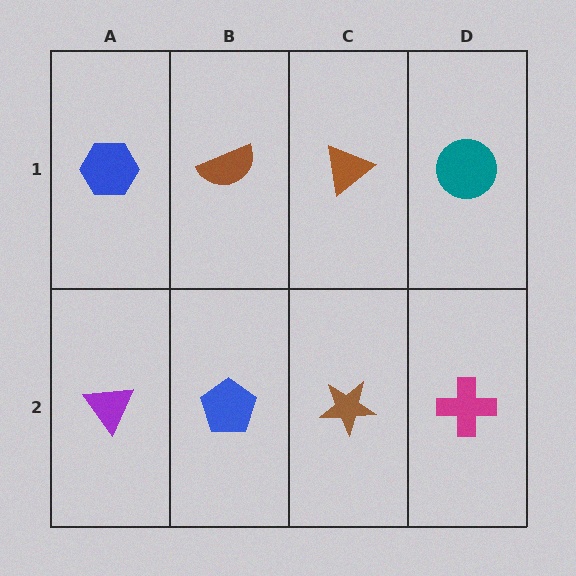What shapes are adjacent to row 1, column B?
A blue pentagon (row 2, column B), a blue hexagon (row 1, column A), a brown triangle (row 1, column C).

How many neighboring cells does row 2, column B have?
3.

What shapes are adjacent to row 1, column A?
A purple triangle (row 2, column A), a brown semicircle (row 1, column B).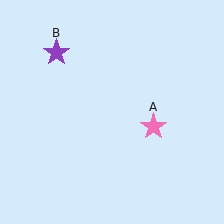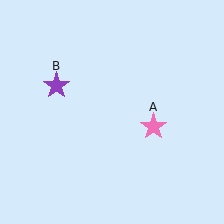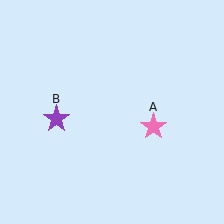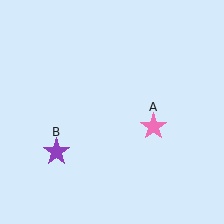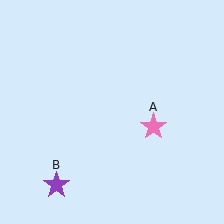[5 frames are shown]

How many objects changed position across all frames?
1 object changed position: purple star (object B).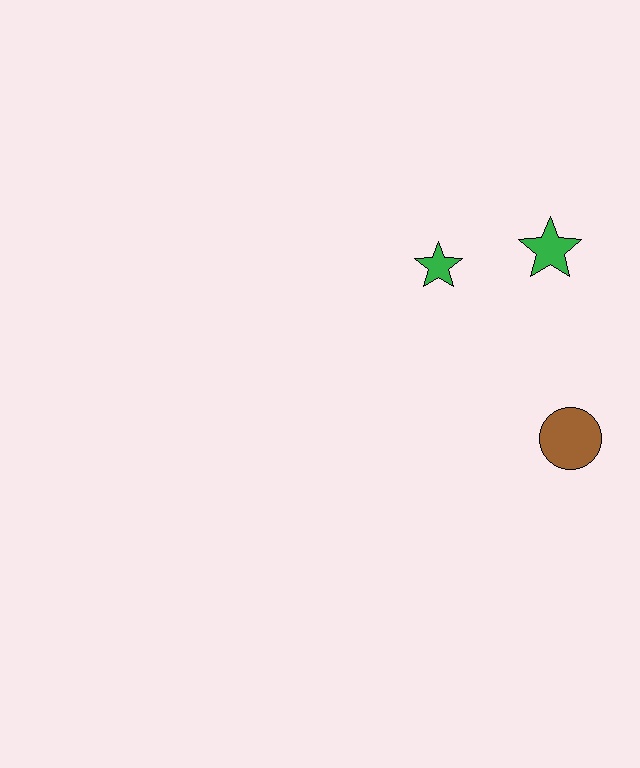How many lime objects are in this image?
There are no lime objects.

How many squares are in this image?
There are no squares.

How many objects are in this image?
There are 3 objects.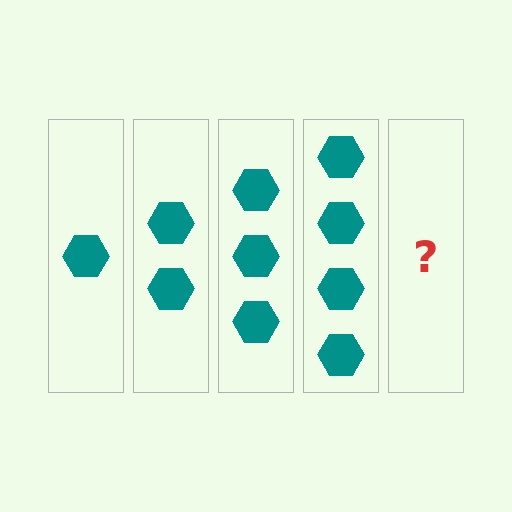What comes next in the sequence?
The next element should be 5 hexagons.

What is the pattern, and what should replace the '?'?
The pattern is that each step adds one more hexagon. The '?' should be 5 hexagons.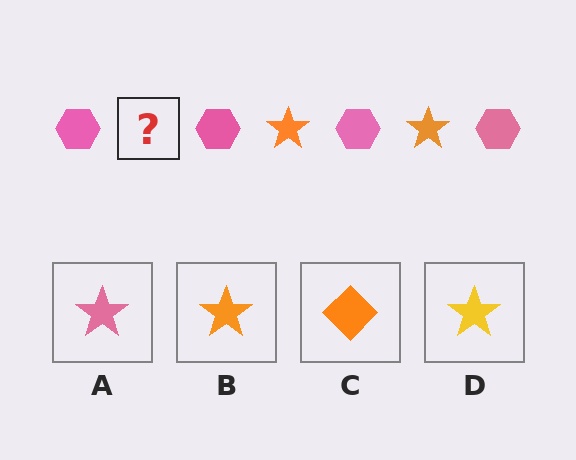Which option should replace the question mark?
Option B.